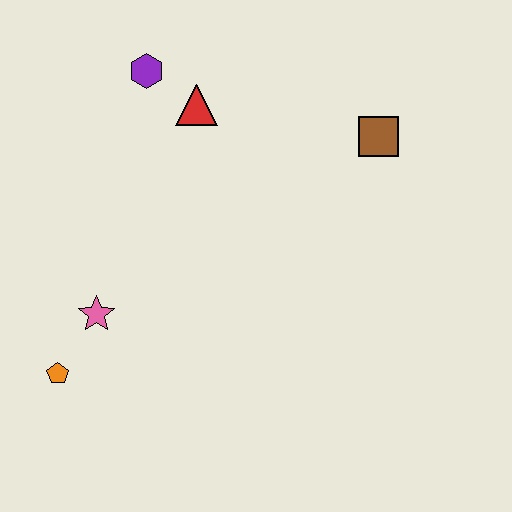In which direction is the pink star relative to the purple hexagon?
The pink star is below the purple hexagon.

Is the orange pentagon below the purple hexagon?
Yes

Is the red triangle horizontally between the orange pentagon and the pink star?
No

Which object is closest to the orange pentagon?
The pink star is closest to the orange pentagon.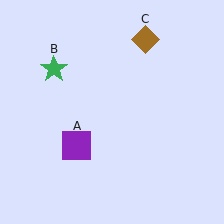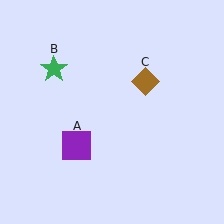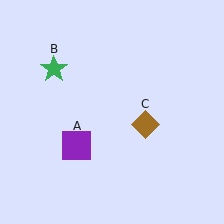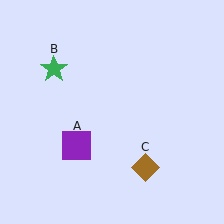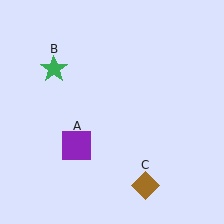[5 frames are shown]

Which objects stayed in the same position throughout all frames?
Purple square (object A) and green star (object B) remained stationary.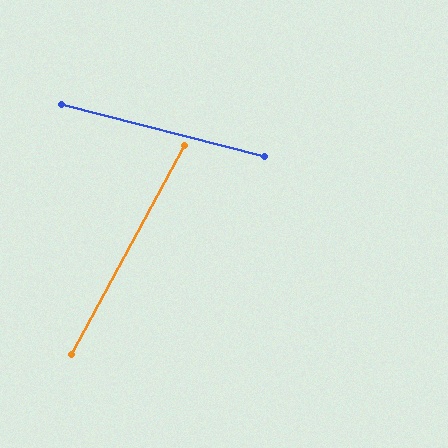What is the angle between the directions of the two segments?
Approximately 76 degrees.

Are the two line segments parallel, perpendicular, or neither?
Neither parallel nor perpendicular — they differ by about 76°.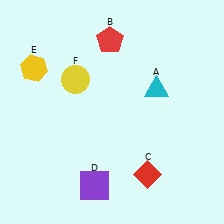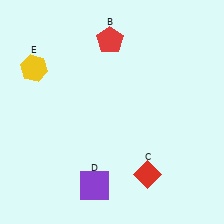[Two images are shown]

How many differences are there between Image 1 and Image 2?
There are 2 differences between the two images.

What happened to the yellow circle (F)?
The yellow circle (F) was removed in Image 2. It was in the top-left area of Image 1.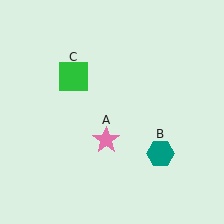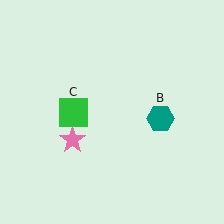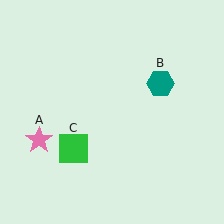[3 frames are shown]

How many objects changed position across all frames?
3 objects changed position: pink star (object A), teal hexagon (object B), green square (object C).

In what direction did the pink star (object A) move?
The pink star (object A) moved left.